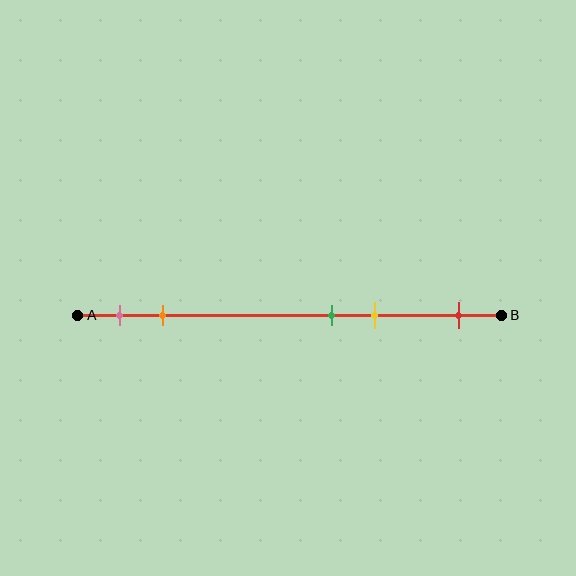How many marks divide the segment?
There are 5 marks dividing the segment.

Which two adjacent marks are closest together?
The green and yellow marks are the closest adjacent pair.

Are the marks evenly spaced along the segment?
No, the marks are not evenly spaced.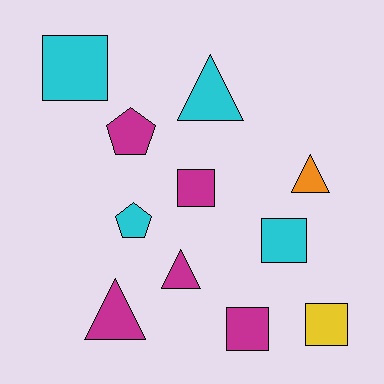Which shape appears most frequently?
Square, with 5 objects.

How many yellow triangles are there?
There are no yellow triangles.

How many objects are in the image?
There are 11 objects.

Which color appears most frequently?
Magenta, with 5 objects.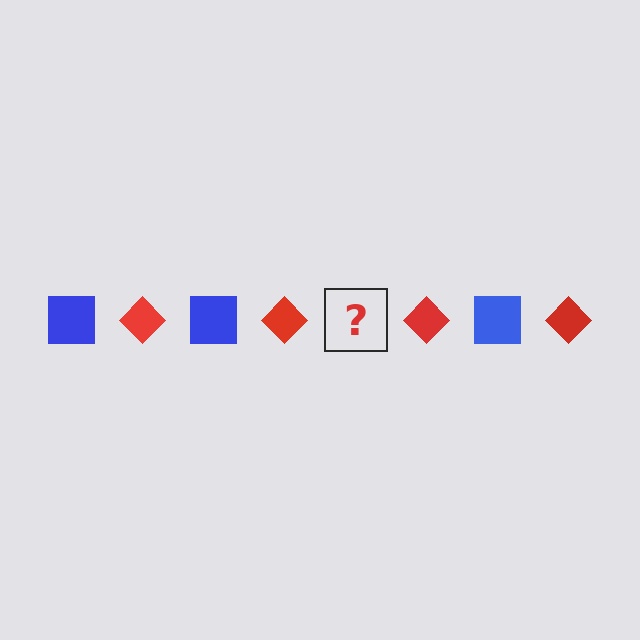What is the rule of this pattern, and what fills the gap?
The rule is that the pattern alternates between blue square and red diamond. The gap should be filled with a blue square.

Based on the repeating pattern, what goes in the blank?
The blank should be a blue square.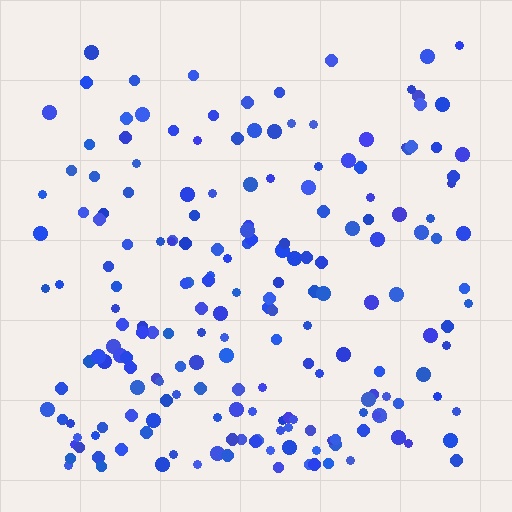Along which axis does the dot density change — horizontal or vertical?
Vertical.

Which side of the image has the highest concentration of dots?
The bottom.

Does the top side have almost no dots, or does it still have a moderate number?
Still a moderate number, just noticeably fewer than the bottom.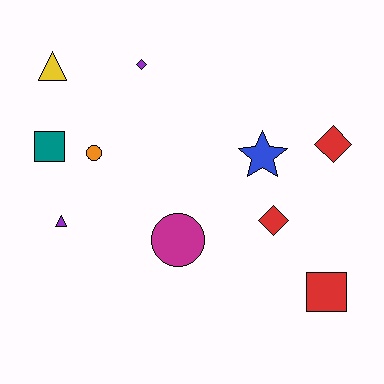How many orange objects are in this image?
There is 1 orange object.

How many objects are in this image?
There are 10 objects.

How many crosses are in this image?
There are no crosses.